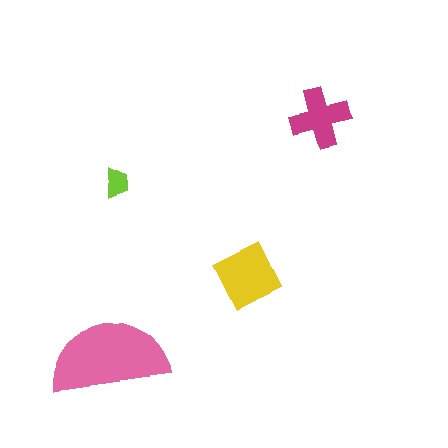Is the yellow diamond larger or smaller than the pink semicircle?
Smaller.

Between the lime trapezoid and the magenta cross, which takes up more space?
The magenta cross.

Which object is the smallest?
The lime trapezoid.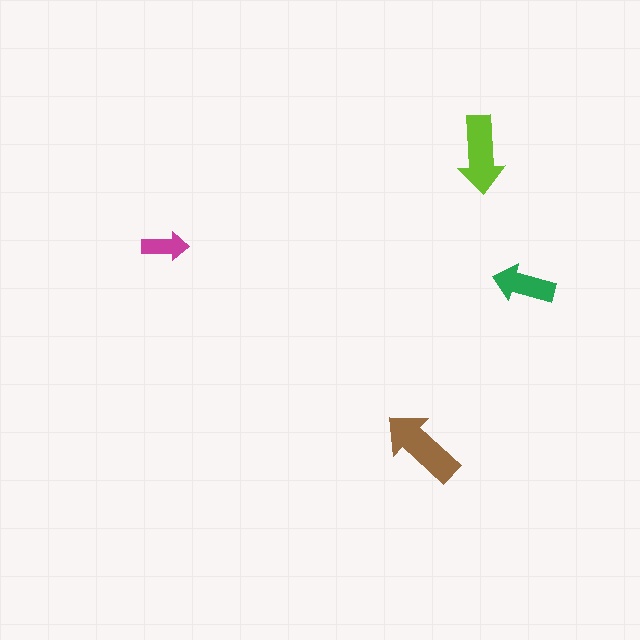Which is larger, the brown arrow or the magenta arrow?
The brown one.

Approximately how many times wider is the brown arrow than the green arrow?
About 1.5 times wider.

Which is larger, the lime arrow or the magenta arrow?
The lime one.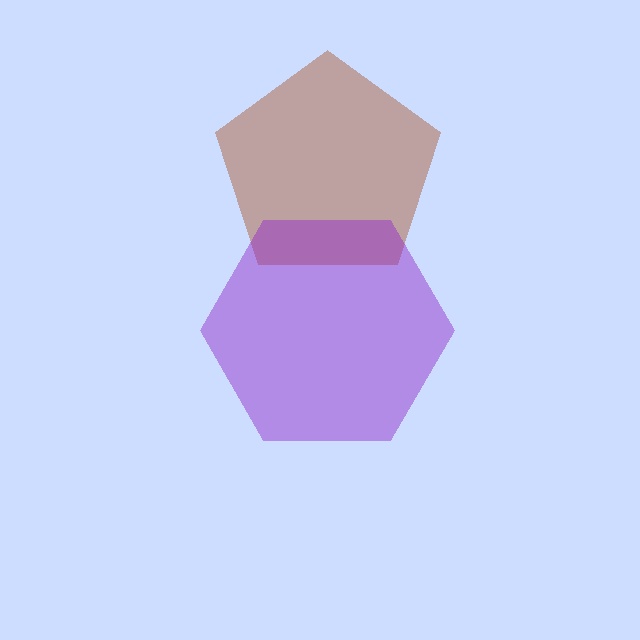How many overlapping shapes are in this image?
There are 2 overlapping shapes in the image.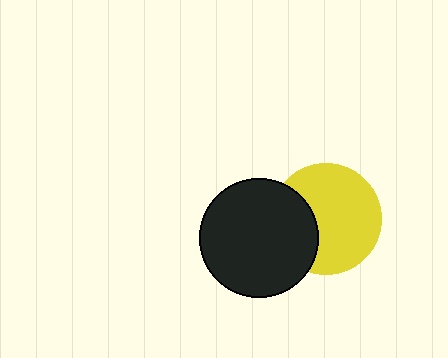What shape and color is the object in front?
The object in front is a black circle.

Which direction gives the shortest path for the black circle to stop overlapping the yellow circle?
Moving left gives the shortest separation.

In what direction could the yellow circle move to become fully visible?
The yellow circle could move right. That would shift it out from behind the black circle entirely.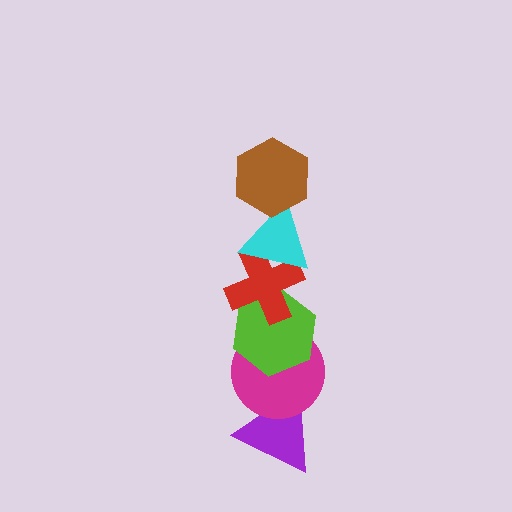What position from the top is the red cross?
The red cross is 3rd from the top.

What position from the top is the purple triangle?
The purple triangle is 6th from the top.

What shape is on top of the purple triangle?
The magenta circle is on top of the purple triangle.